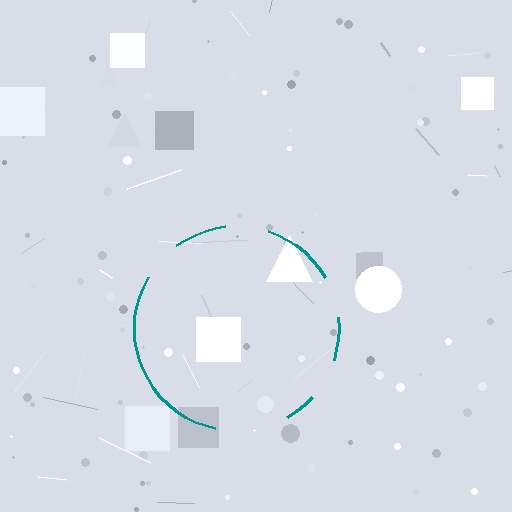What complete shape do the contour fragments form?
The contour fragments form a circle.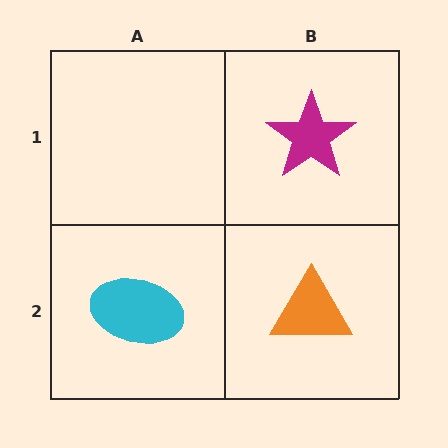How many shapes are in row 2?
2 shapes.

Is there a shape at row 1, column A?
No, that cell is empty.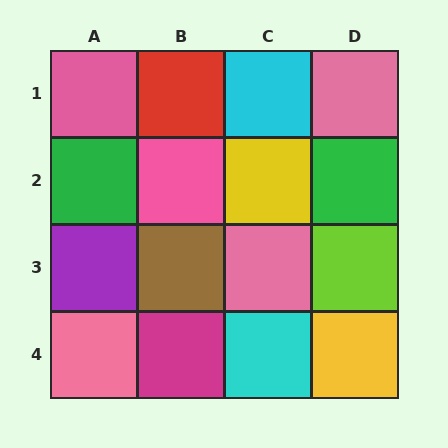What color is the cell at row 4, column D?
Yellow.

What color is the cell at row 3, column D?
Lime.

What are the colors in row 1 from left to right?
Pink, red, cyan, pink.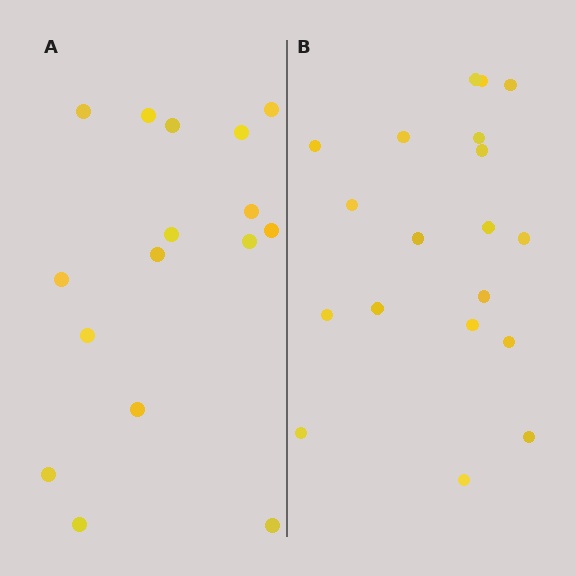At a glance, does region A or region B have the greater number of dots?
Region B (the right region) has more dots.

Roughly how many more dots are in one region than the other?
Region B has just a few more — roughly 2 or 3 more dots than region A.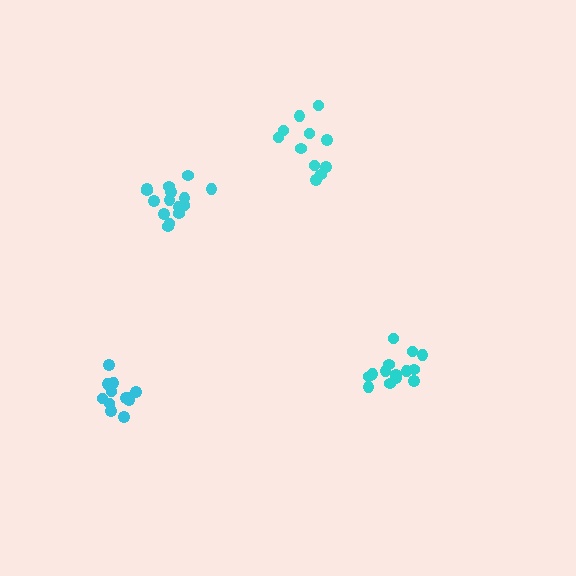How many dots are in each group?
Group 1: 15 dots, Group 2: 11 dots, Group 3: 12 dots, Group 4: 14 dots (52 total).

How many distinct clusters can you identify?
There are 4 distinct clusters.